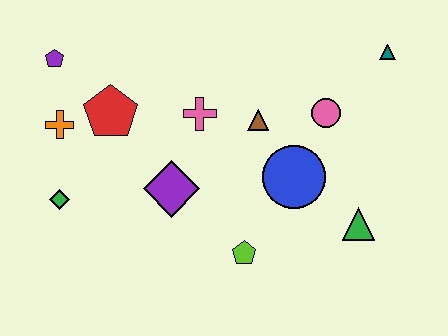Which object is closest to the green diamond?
The orange cross is closest to the green diamond.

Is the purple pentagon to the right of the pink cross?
No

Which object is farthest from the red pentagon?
The teal triangle is farthest from the red pentagon.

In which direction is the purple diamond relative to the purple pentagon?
The purple diamond is below the purple pentagon.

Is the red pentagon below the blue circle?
No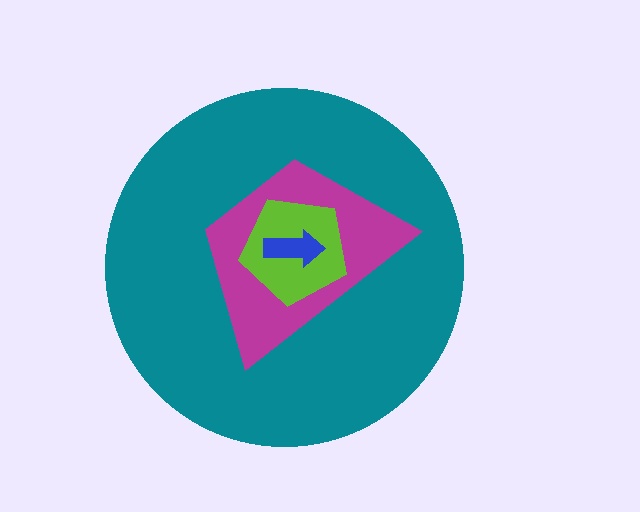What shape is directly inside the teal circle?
The magenta trapezoid.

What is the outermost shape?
The teal circle.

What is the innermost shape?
The blue arrow.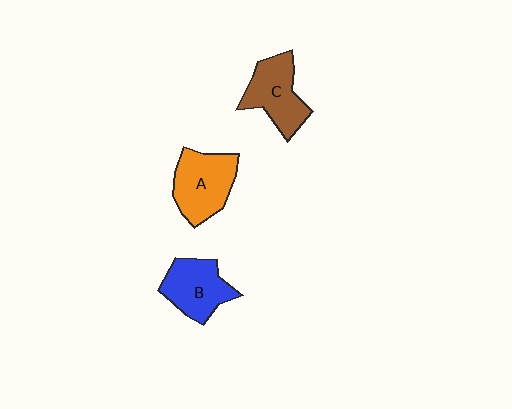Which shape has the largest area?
Shape A (orange).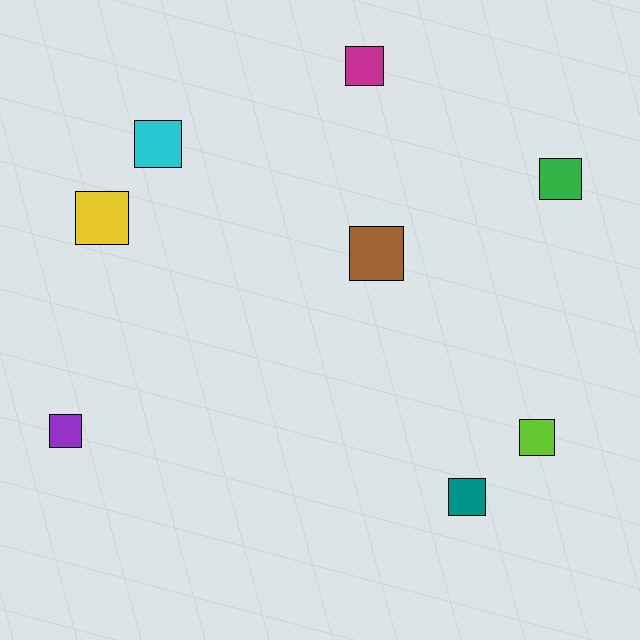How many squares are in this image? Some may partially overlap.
There are 8 squares.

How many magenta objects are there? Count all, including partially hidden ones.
There is 1 magenta object.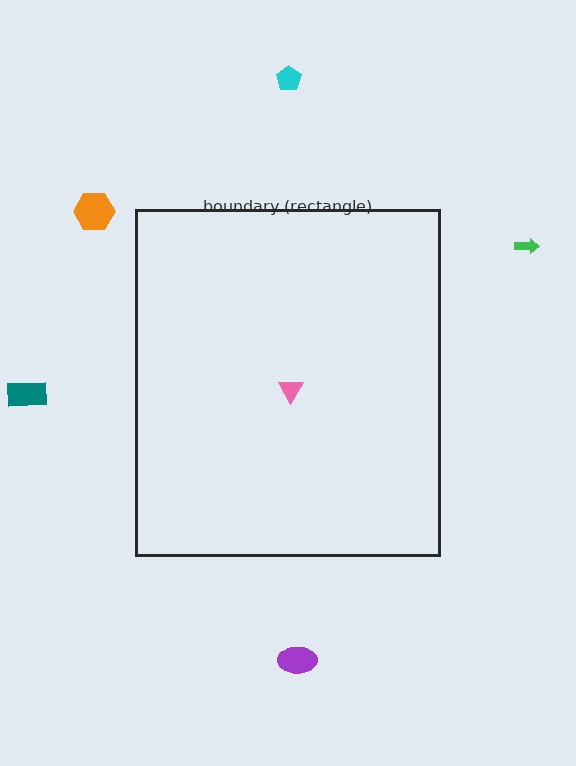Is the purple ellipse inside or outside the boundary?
Outside.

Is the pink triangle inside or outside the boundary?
Inside.